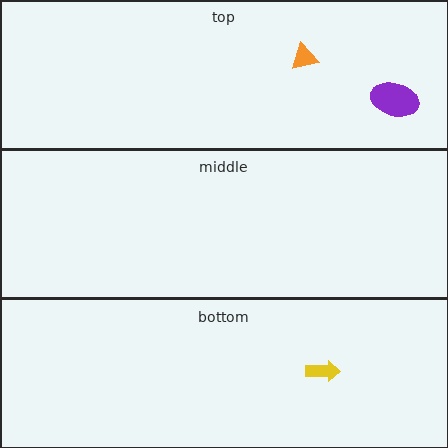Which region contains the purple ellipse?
The top region.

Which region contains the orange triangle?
The top region.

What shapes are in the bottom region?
The yellow arrow.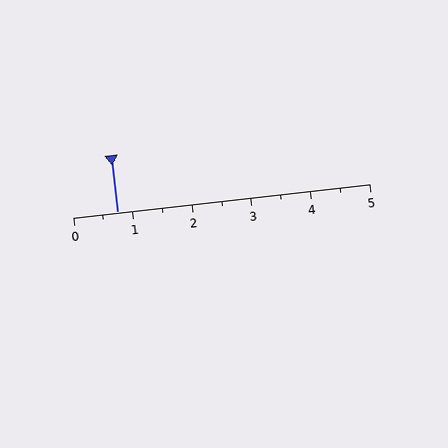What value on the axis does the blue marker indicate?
The marker indicates approximately 0.8.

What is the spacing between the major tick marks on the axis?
The major ticks are spaced 1 apart.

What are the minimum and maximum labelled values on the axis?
The axis runs from 0 to 5.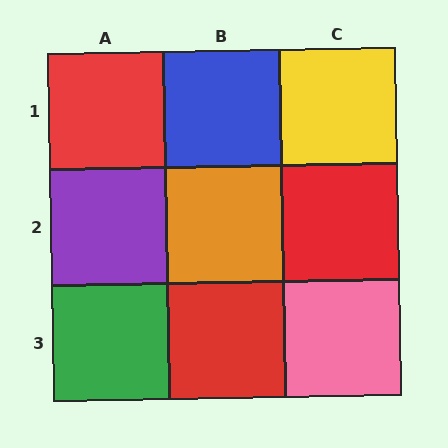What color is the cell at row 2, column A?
Purple.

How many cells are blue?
1 cell is blue.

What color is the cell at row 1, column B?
Blue.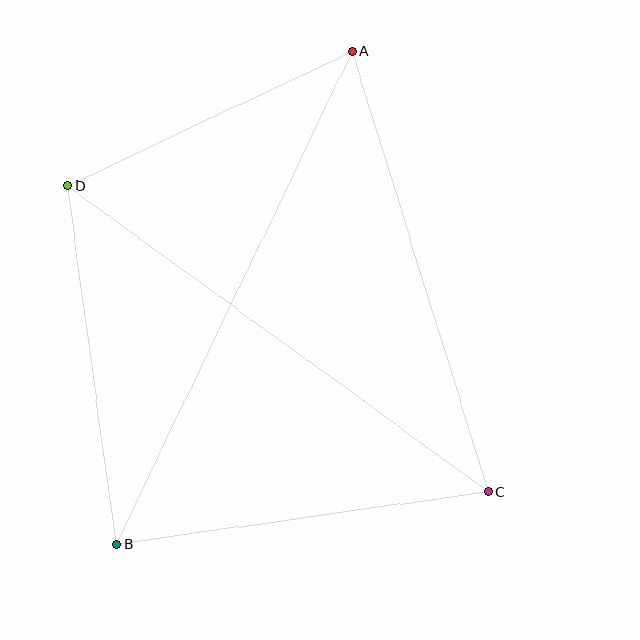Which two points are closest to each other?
Points A and D are closest to each other.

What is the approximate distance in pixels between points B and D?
The distance between B and D is approximately 362 pixels.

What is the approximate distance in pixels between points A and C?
The distance between A and C is approximately 461 pixels.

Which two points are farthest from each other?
Points A and B are farthest from each other.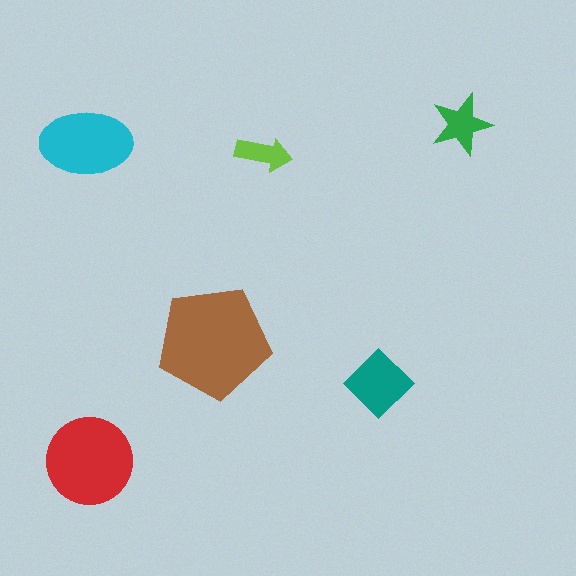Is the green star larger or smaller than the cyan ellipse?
Smaller.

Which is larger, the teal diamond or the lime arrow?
The teal diamond.